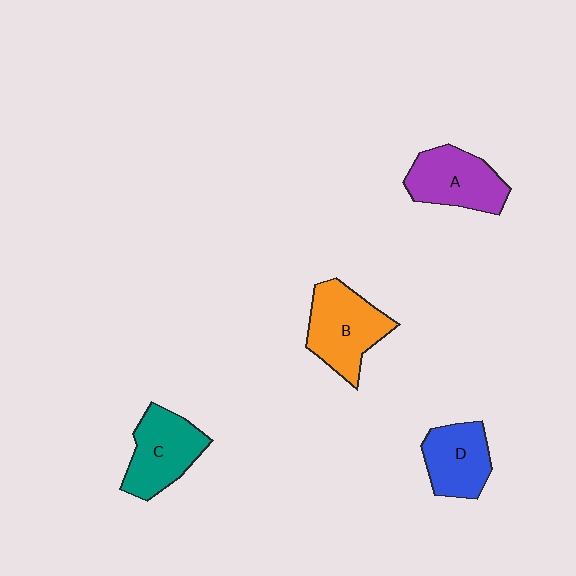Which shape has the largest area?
Shape B (orange).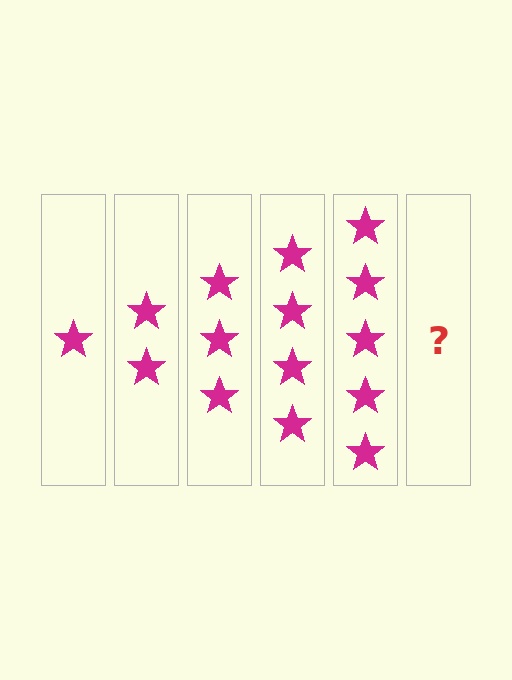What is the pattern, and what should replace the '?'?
The pattern is that each step adds one more star. The '?' should be 6 stars.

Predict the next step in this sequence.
The next step is 6 stars.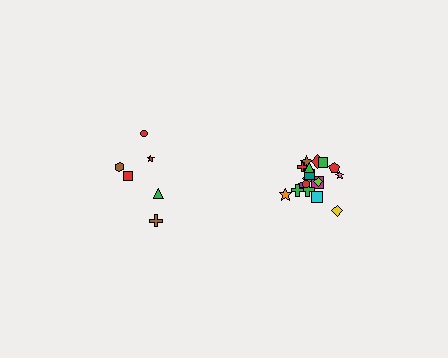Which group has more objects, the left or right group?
The right group.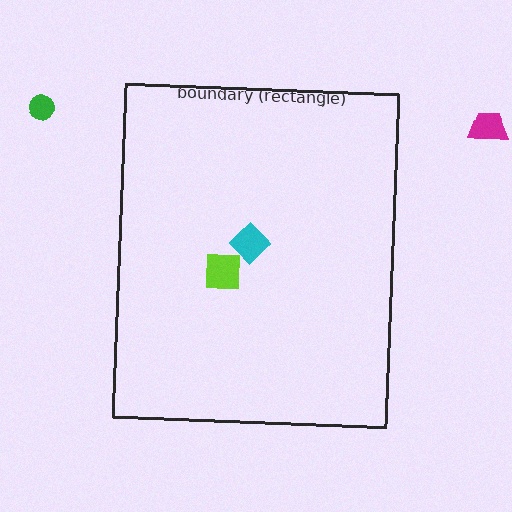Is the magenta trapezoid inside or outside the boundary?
Outside.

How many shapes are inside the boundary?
2 inside, 2 outside.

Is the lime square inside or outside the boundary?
Inside.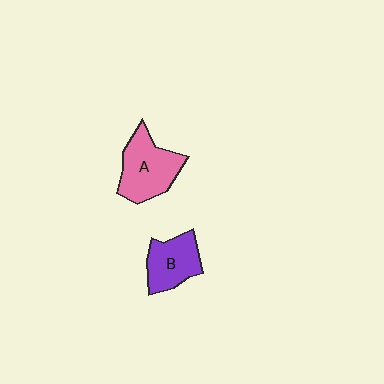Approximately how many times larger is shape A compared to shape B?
Approximately 1.3 times.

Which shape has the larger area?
Shape A (pink).